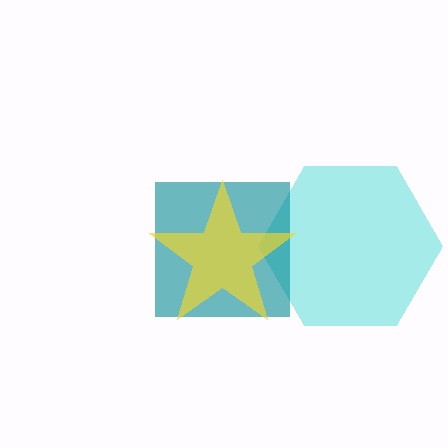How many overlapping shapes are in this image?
There are 3 overlapping shapes in the image.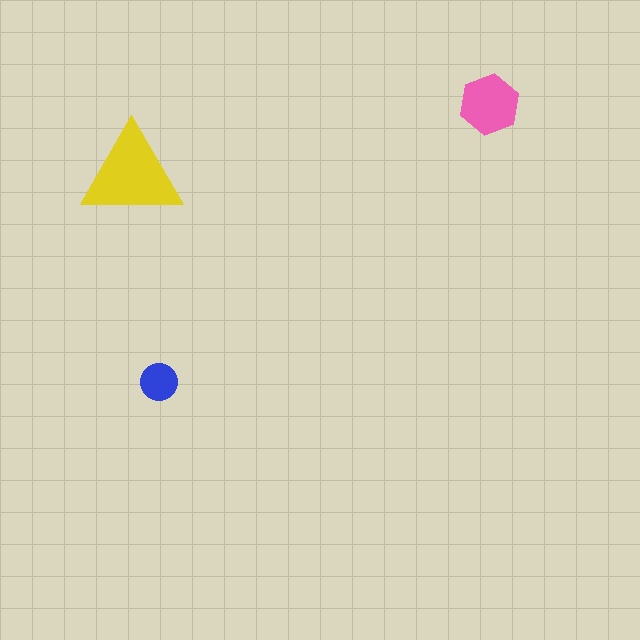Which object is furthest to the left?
The yellow triangle is leftmost.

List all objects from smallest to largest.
The blue circle, the pink hexagon, the yellow triangle.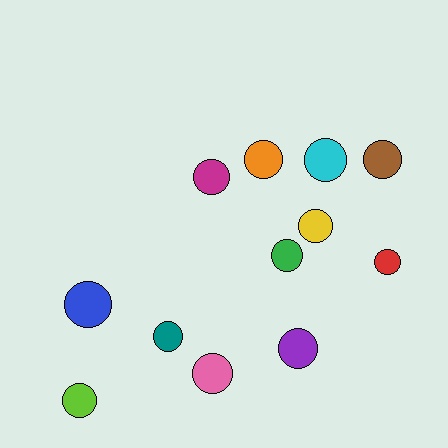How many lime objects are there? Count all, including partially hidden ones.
There is 1 lime object.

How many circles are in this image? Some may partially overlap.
There are 12 circles.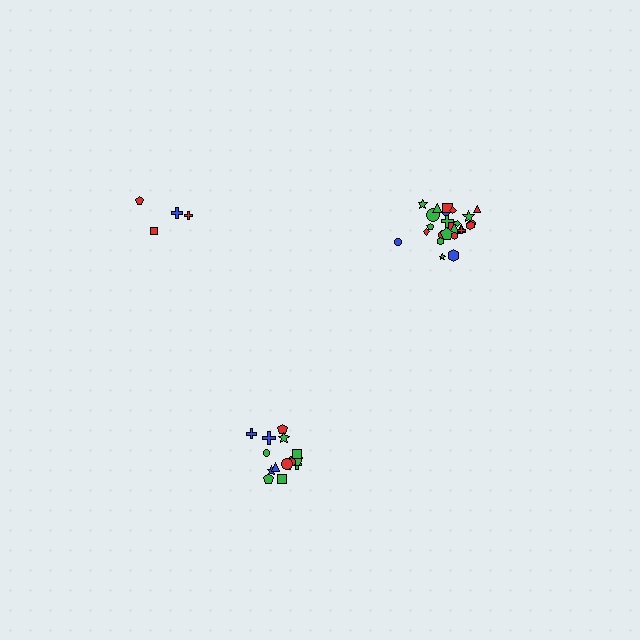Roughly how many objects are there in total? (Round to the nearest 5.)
Roughly 45 objects in total.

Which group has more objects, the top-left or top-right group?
The top-right group.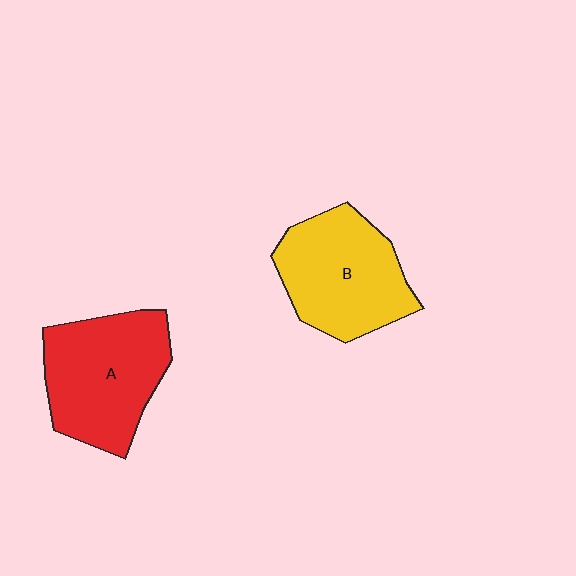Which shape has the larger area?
Shape A (red).